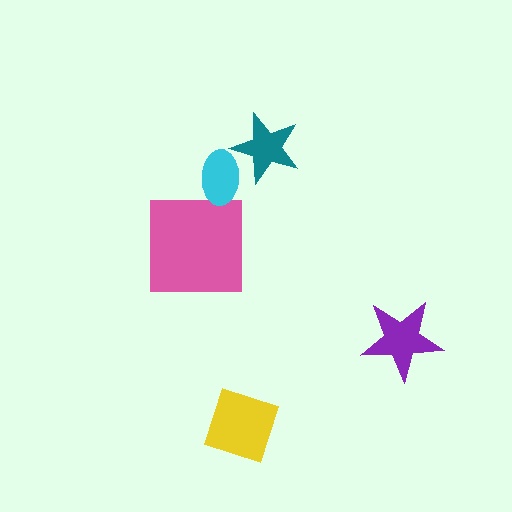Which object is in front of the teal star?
The cyan ellipse is in front of the teal star.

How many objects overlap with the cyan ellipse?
1 object overlaps with the cyan ellipse.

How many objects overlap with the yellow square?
0 objects overlap with the yellow square.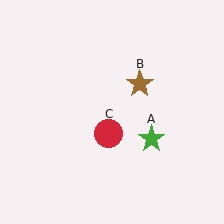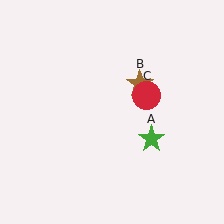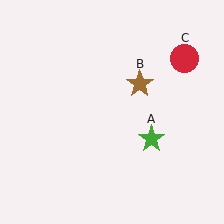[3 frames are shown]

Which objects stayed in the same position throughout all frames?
Green star (object A) and brown star (object B) remained stationary.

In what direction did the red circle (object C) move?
The red circle (object C) moved up and to the right.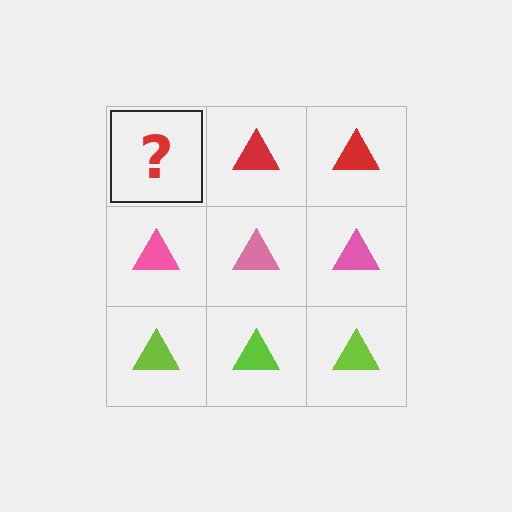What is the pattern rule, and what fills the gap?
The rule is that each row has a consistent color. The gap should be filled with a red triangle.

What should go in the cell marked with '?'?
The missing cell should contain a red triangle.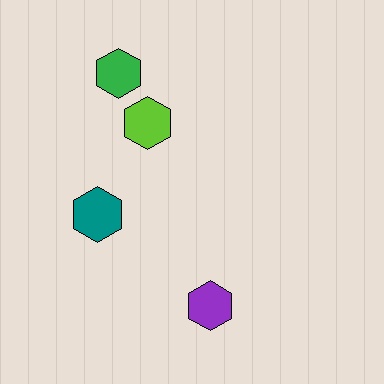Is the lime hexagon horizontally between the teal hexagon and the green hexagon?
No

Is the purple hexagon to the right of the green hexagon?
Yes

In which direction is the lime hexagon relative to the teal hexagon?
The lime hexagon is above the teal hexagon.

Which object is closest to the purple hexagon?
The teal hexagon is closest to the purple hexagon.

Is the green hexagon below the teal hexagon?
No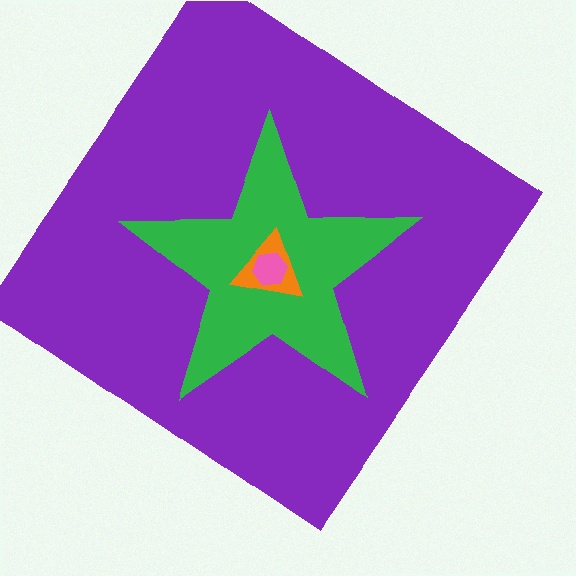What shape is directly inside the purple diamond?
The green star.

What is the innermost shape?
The pink hexagon.